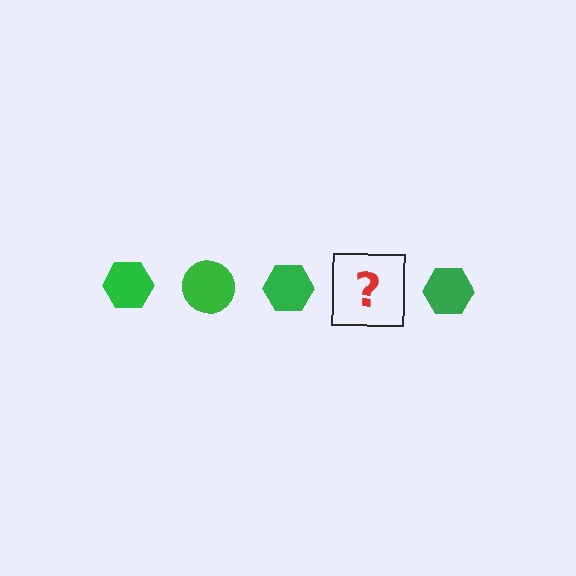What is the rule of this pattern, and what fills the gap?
The rule is that the pattern cycles through hexagon, circle shapes in green. The gap should be filled with a green circle.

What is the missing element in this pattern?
The missing element is a green circle.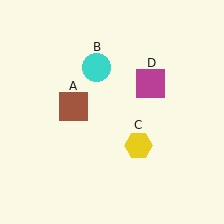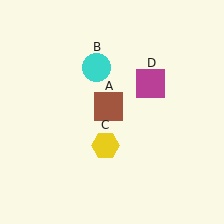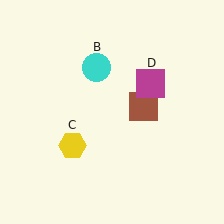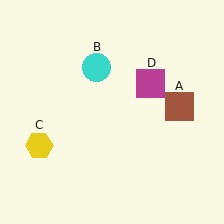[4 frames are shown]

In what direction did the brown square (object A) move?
The brown square (object A) moved right.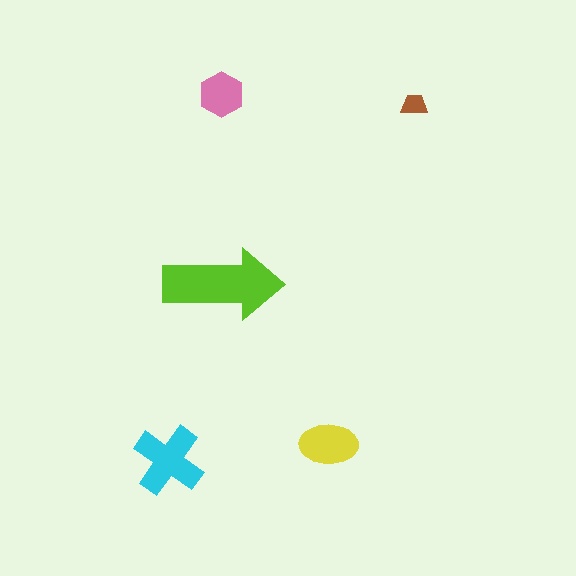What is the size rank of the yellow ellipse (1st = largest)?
3rd.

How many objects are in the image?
There are 5 objects in the image.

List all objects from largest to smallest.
The lime arrow, the cyan cross, the yellow ellipse, the pink hexagon, the brown trapezoid.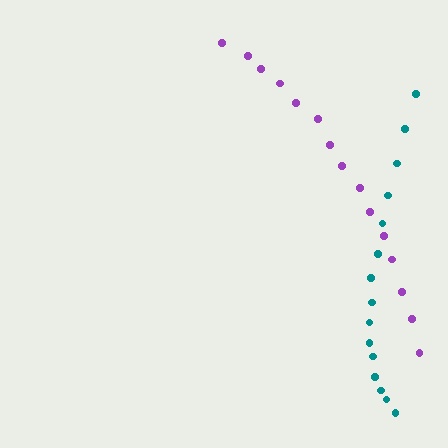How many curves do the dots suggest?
There are 2 distinct paths.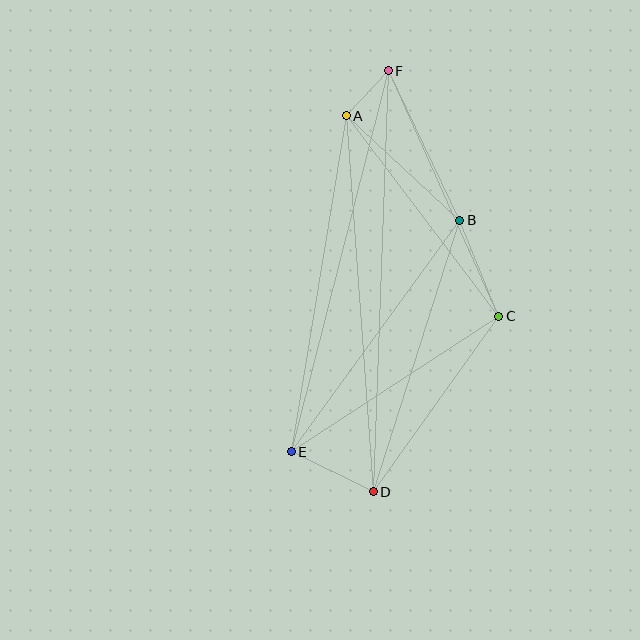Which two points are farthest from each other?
Points D and F are farthest from each other.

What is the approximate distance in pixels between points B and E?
The distance between B and E is approximately 286 pixels.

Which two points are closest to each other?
Points A and F are closest to each other.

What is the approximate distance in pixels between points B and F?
The distance between B and F is approximately 165 pixels.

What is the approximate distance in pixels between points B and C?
The distance between B and C is approximately 104 pixels.